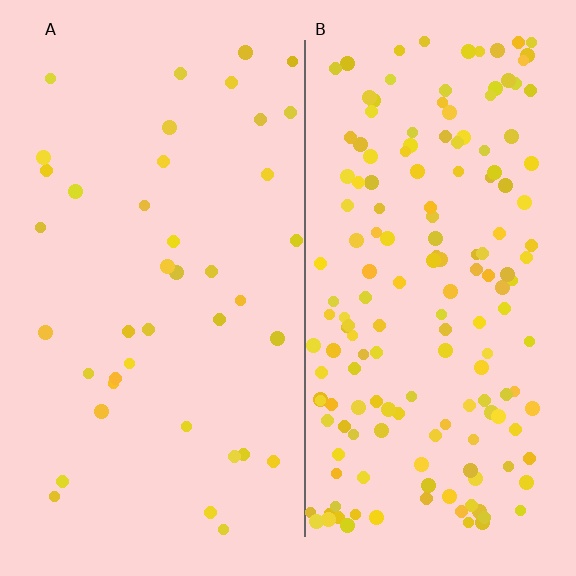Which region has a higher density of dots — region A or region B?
B (the right).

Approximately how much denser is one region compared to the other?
Approximately 4.2× — region B over region A.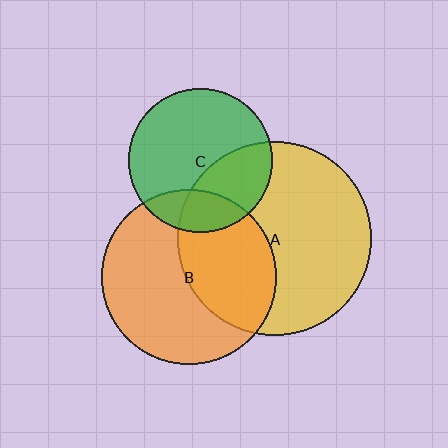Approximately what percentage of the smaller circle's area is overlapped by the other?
Approximately 20%.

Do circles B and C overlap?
Yes.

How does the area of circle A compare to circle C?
Approximately 1.8 times.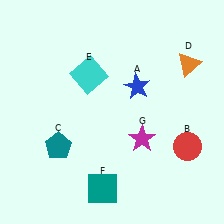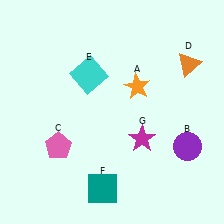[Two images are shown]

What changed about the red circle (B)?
In Image 1, B is red. In Image 2, it changed to purple.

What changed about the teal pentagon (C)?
In Image 1, C is teal. In Image 2, it changed to pink.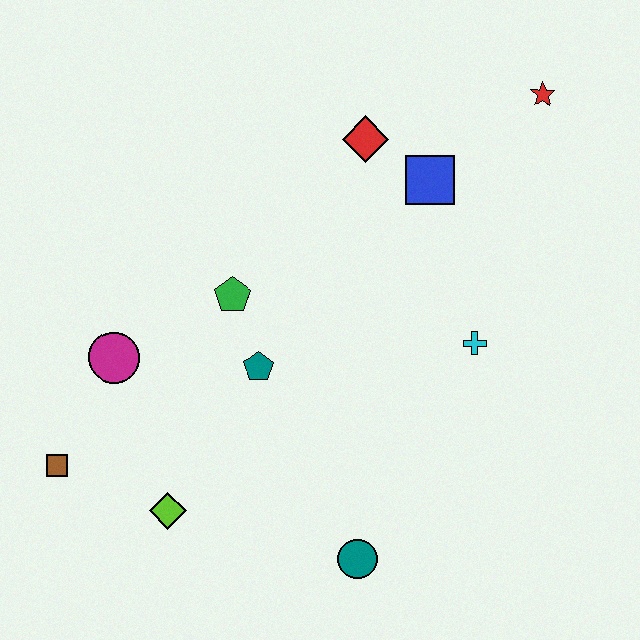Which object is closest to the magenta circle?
The brown square is closest to the magenta circle.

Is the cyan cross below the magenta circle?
No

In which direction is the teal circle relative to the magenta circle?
The teal circle is to the right of the magenta circle.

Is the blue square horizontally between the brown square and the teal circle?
No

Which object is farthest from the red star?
The brown square is farthest from the red star.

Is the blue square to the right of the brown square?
Yes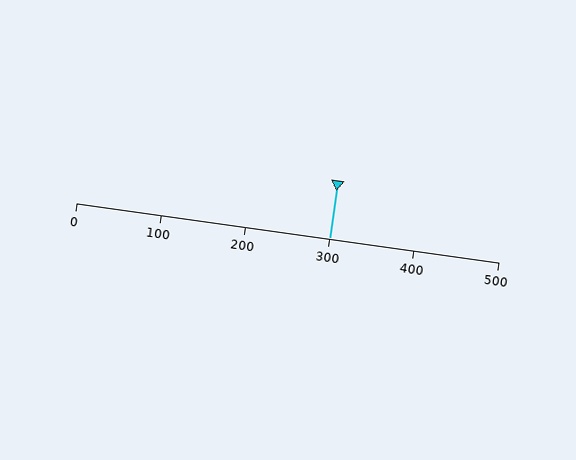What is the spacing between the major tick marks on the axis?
The major ticks are spaced 100 apart.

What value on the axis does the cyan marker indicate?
The marker indicates approximately 300.